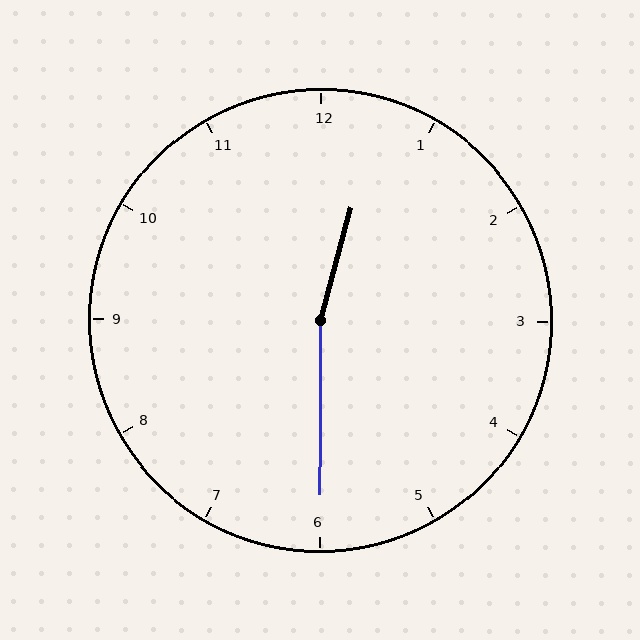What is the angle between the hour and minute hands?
Approximately 165 degrees.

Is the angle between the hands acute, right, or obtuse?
It is obtuse.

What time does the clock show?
12:30.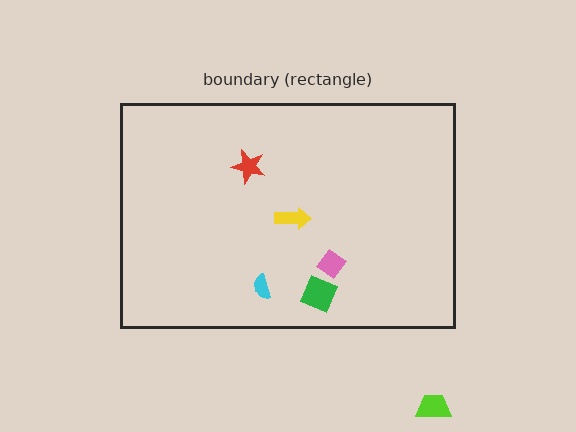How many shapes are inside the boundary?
5 inside, 1 outside.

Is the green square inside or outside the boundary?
Inside.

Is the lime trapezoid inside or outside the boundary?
Outside.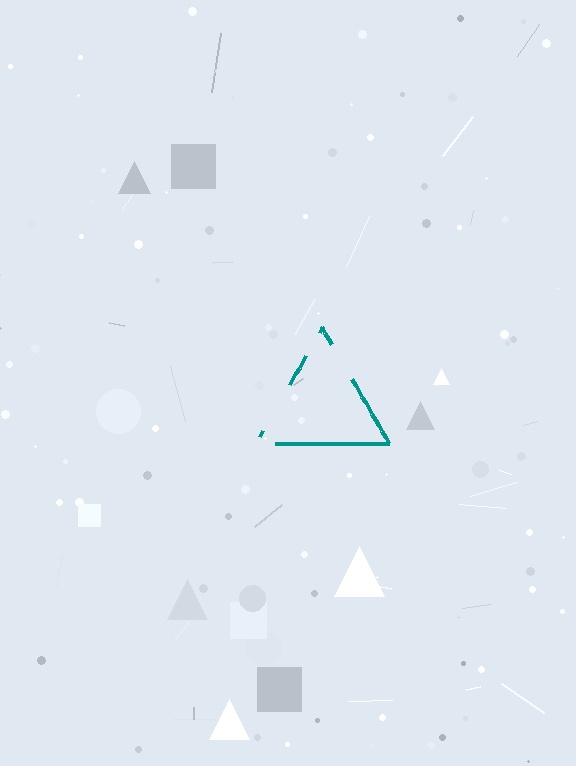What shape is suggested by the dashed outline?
The dashed outline suggests a triangle.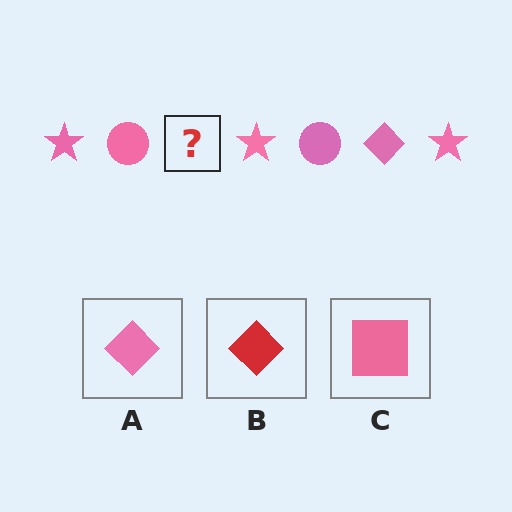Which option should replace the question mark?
Option A.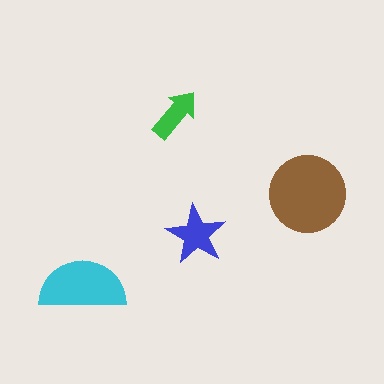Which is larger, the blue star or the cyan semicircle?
The cyan semicircle.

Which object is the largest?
The brown circle.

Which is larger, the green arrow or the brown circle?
The brown circle.